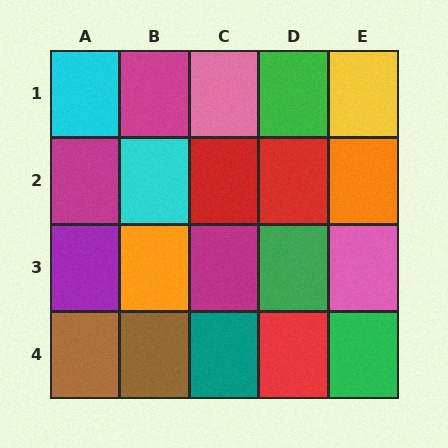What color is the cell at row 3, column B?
Orange.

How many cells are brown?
2 cells are brown.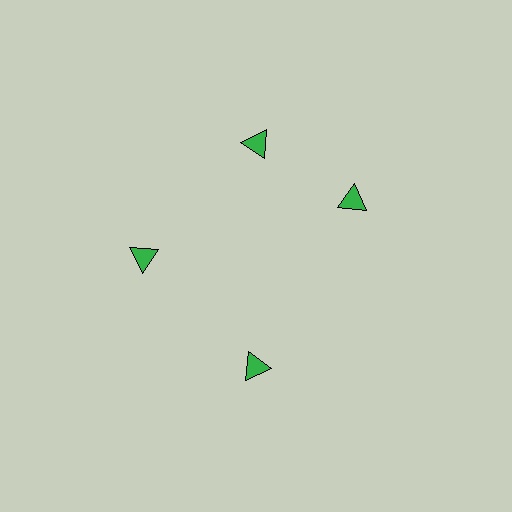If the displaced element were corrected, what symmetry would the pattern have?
It would have 4-fold rotational symmetry — the pattern would map onto itself every 90 degrees.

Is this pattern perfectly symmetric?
No. The 4 green triangles are arranged in a ring, but one element near the 3 o'clock position is rotated out of alignment along the ring, breaking the 4-fold rotational symmetry.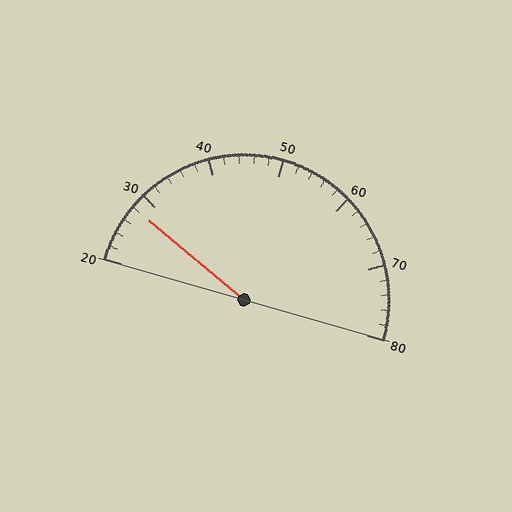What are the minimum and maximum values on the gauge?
The gauge ranges from 20 to 80.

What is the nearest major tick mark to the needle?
The nearest major tick mark is 30.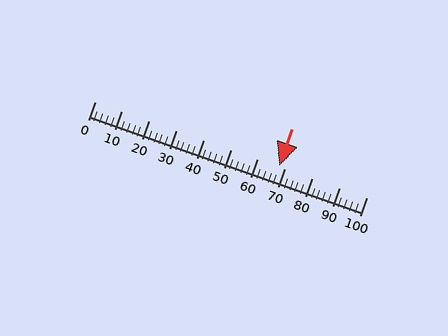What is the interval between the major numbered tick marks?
The major tick marks are spaced 10 units apart.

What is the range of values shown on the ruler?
The ruler shows values from 0 to 100.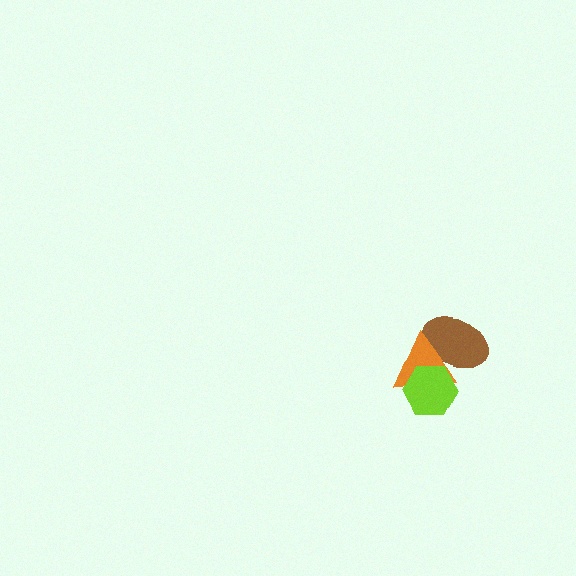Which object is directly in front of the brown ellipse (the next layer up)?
The orange triangle is directly in front of the brown ellipse.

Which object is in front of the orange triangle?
The lime hexagon is in front of the orange triangle.